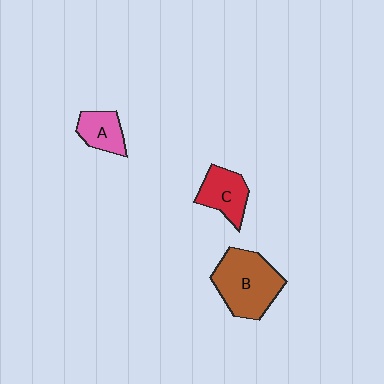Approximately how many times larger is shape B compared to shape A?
Approximately 2.2 times.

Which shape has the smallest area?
Shape A (pink).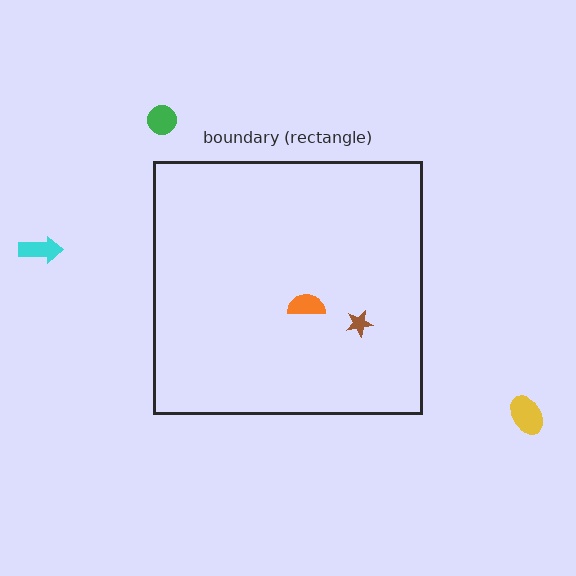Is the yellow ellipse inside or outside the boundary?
Outside.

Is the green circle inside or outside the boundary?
Outside.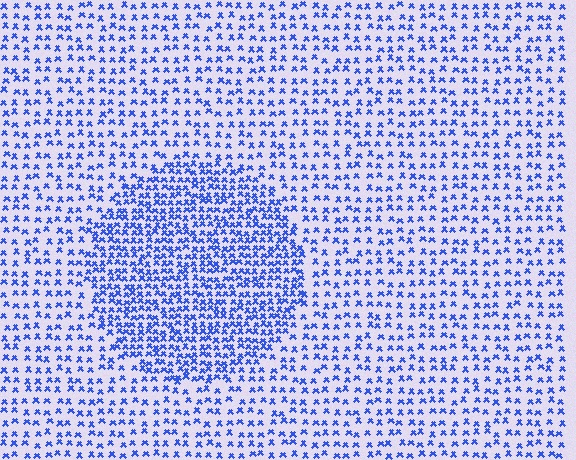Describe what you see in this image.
The image contains small blue elements arranged at two different densities. A circle-shaped region is visible where the elements are more densely packed than the surrounding area.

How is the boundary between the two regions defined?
The boundary is defined by a change in element density (approximately 2.0x ratio). All elements are the same color, size, and shape.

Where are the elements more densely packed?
The elements are more densely packed inside the circle boundary.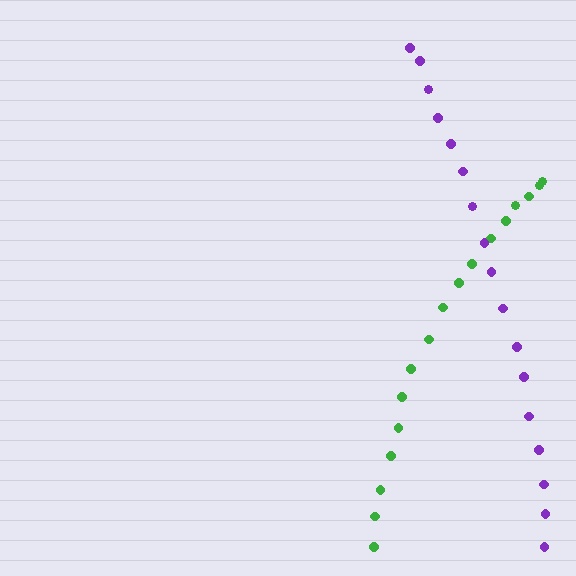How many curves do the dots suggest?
There are 2 distinct paths.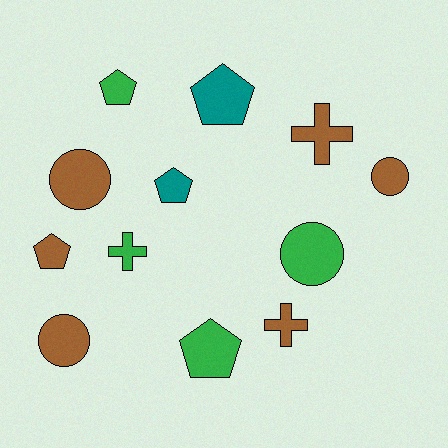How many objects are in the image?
There are 12 objects.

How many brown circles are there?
There are 3 brown circles.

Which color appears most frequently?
Brown, with 6 objects.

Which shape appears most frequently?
Pentagon, with 5 objects.